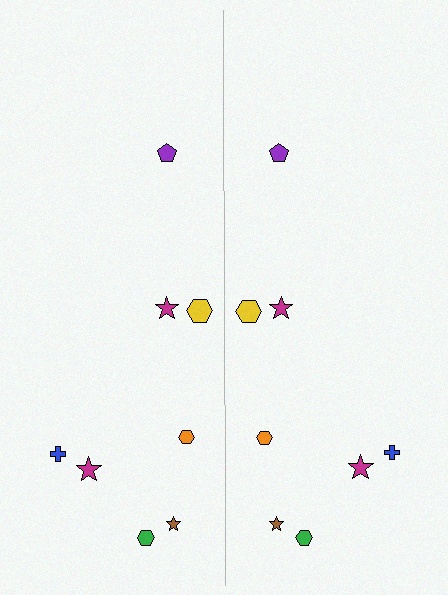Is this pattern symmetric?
Yes, this pattern has bilateral (reflection) symmetry.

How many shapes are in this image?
There are 16 shapes in this image.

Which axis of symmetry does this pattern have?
The pattern has a vertical axis of symmetry running through the center of the image.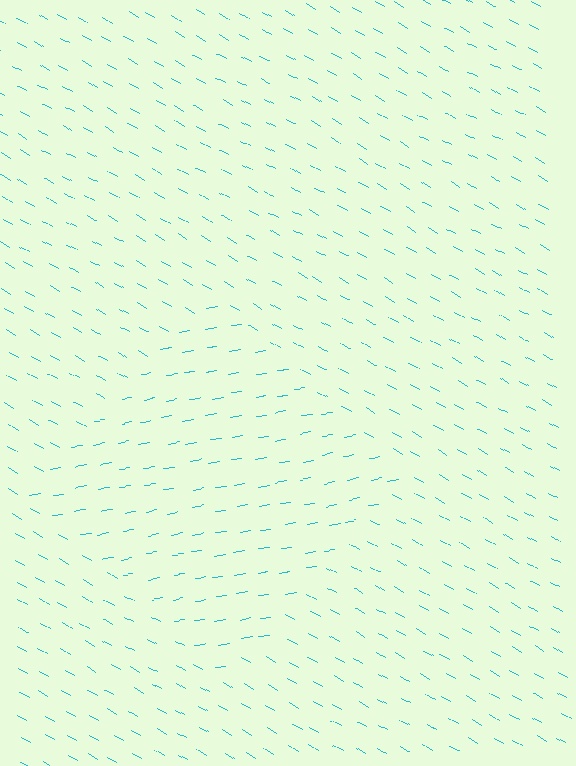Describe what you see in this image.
The image is filled with small cyan line segments. A diamond region in the image has lines oriented differently from the surrounding lines, creating a visible texture boundary.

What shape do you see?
I see a diamond.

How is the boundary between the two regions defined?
The boundary is defined purely by a change in line orientation (approximately 40 degrees difference). All lines are the same color and thickness.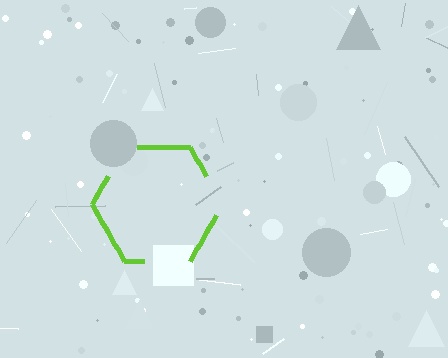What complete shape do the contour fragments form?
The contour fragments form a hexagon.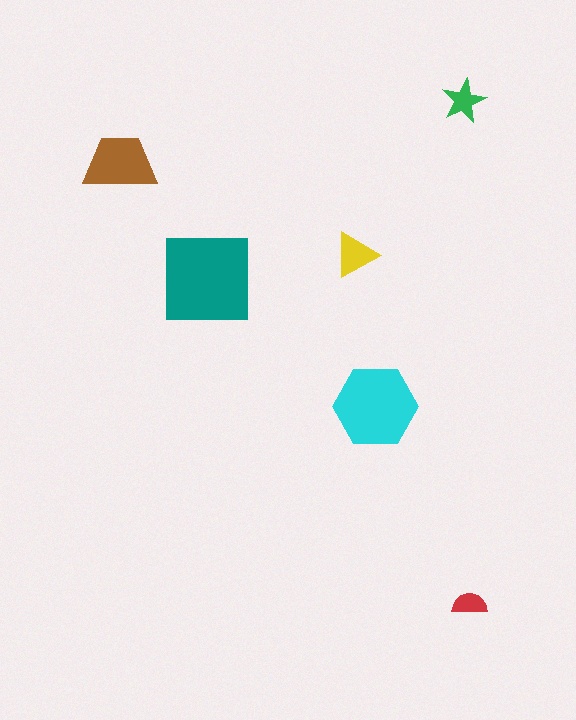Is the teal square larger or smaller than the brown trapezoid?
Larger.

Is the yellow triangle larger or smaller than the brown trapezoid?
Smaller.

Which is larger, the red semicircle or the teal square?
The teal square.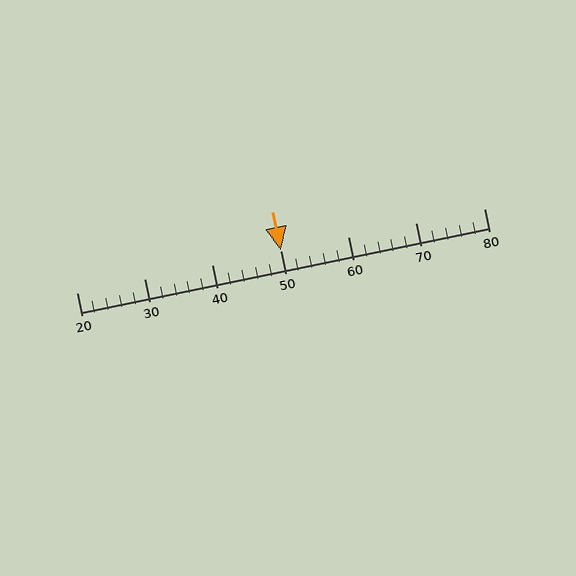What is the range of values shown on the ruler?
The ruler shows values from 20 to 80.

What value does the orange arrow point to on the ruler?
The orange arrow points to approximately 50.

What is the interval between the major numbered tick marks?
The major tick marks are spaced 10 units apart.